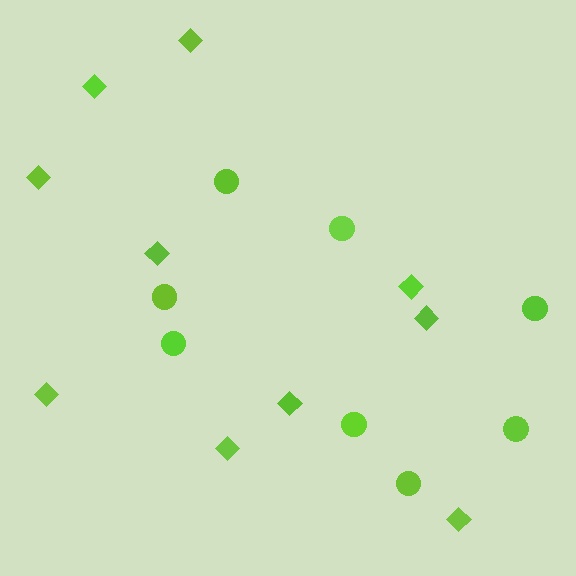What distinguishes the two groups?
There are 2 groups: one group of circles (8) and one group of diamonds (10).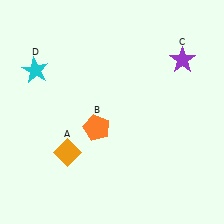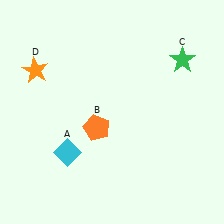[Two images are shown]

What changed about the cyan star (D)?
In Image 1, D is cyan. In Image 2, it changed to orange.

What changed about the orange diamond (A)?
In Image 1, A is orange. In Image 2, it changed to cyan.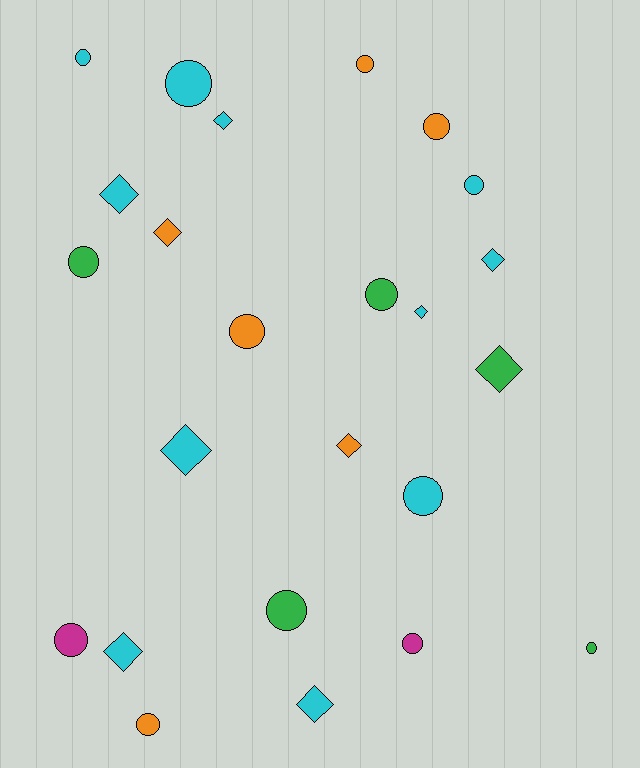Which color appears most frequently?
Cyan, with 11 objects.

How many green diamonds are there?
There is 1 green diamond.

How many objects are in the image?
There are 24 objects.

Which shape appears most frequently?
Circle, with 14 objects.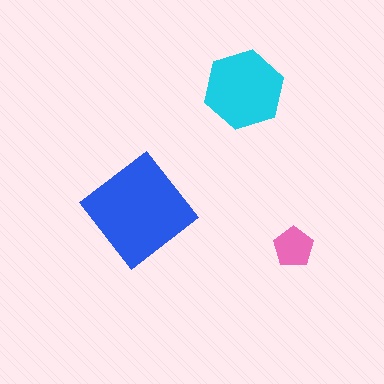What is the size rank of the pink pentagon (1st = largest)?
3rd.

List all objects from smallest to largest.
The pink pentagon, the cyan hexagon, the blue diamond.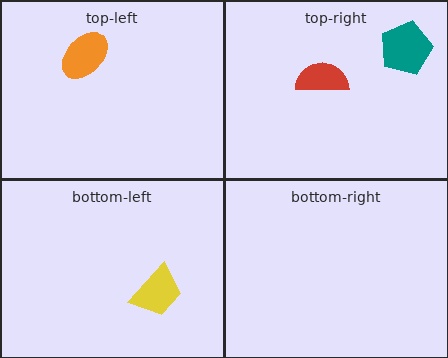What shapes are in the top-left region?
The orange ellipse.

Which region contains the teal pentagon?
The top-right region.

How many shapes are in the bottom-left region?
1.